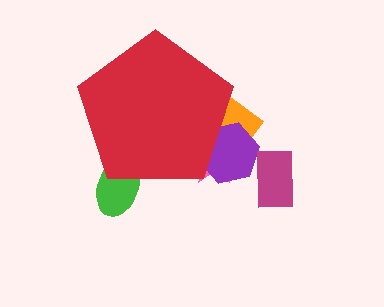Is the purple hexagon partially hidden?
Yes, the purple hexagon is partially hidden behind the red pentagon.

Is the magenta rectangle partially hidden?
No, the magenta rectangle is fully visible.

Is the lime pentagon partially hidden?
Yes, the lime pentagon is partially hidden behind the red pentagon.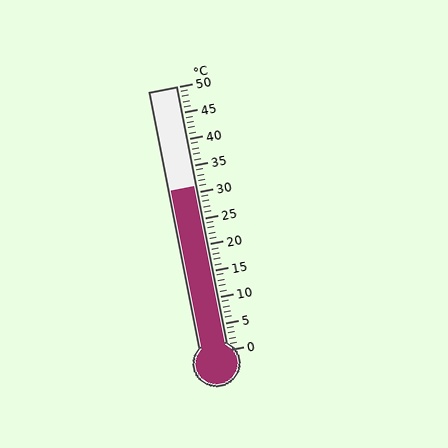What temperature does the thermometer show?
The thermometer shows approximately 31°C.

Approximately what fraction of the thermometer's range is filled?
The thermometer is filled to approximately 60% of its range.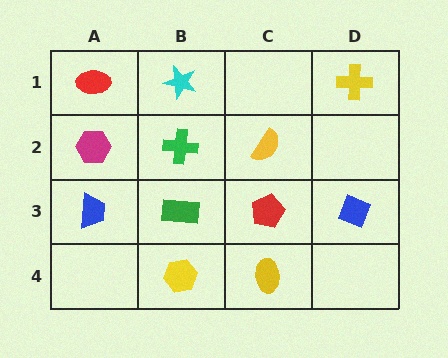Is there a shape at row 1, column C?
No, that cell is empty.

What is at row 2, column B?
A green cross.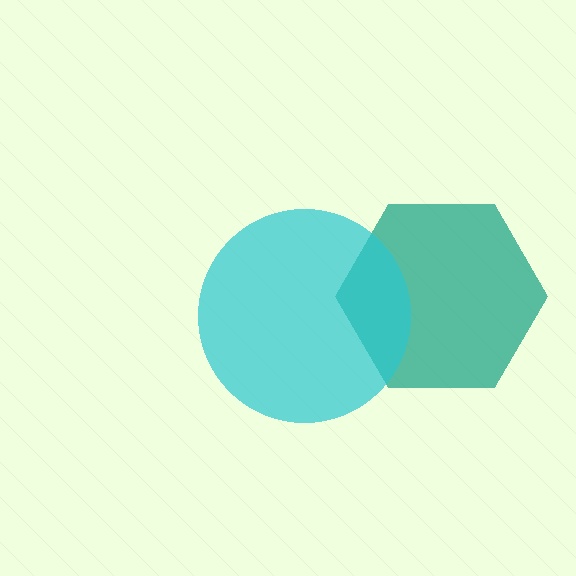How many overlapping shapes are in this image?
There are 2 overlapping shapes in the image.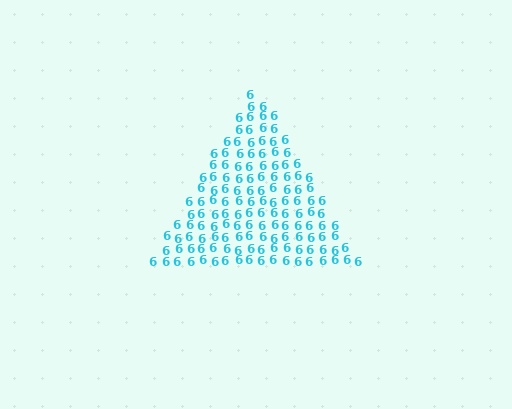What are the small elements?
The small elements are digit 6's.